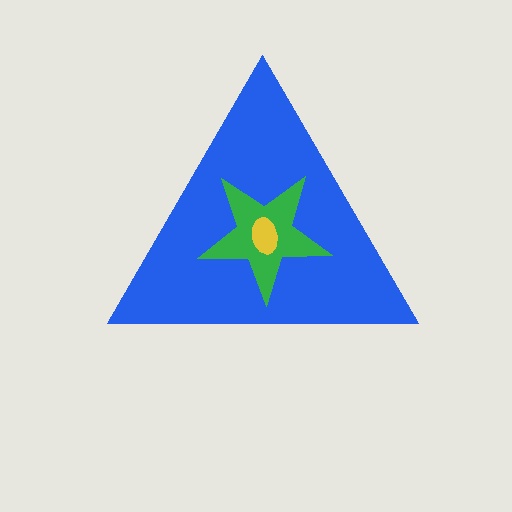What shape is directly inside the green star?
The yellow ellipse.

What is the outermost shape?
The blue triangle.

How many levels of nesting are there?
3.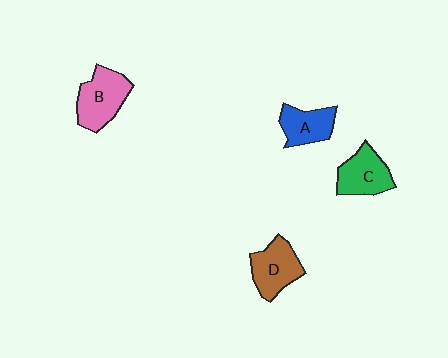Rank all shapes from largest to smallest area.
From largest to smallest: B (pink), D (brown), C (green), A (blue).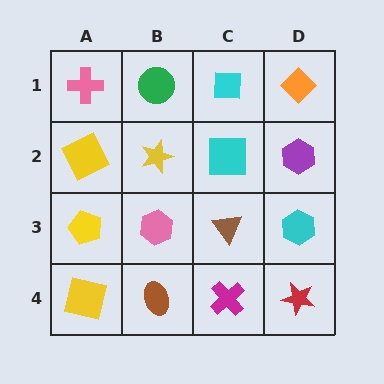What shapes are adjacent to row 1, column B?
A yellow star (row 2, column B), a pink cross (row 1, column A), a cyan square (row 1, column C).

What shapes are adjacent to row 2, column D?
An orange diamond (row 1, column D), a cyan hexagon (row 3, column D), a cyan square (row 2, column C).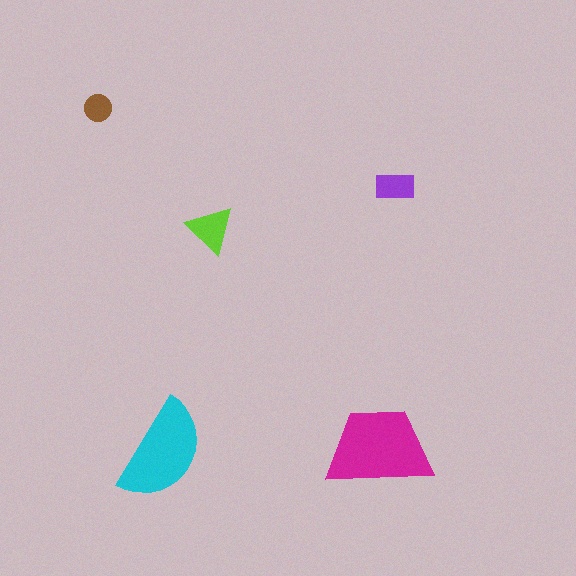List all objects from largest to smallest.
The magenta trapezoid, the cyan semicircle, the lime triangle, the purple rectangle, the brown circle.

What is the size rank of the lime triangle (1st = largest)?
3rd.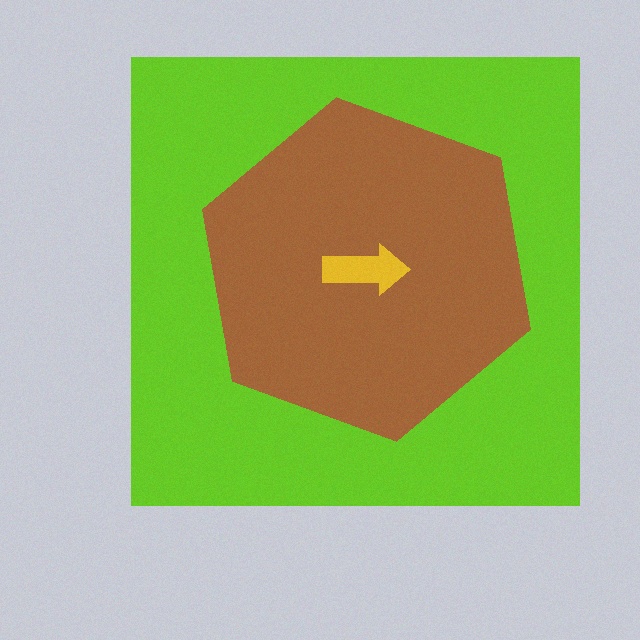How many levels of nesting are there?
3.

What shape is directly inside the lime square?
The brown hexagon.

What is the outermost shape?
The lime square.